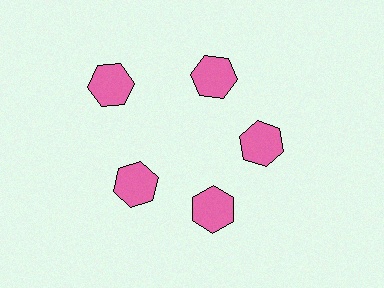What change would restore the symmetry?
The symmetry would be restored by moving it inward, back onto the ring so that all 5 hexagons sit at equal angles and equal distance from the center.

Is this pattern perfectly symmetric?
No. The 5 pink hexagons are arranged in a ring, but one element near the 10 o'clock position is pushed outward from the center, breaking the 5-fold rotational symmetry.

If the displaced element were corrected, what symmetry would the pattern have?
It would have 5-fold rotational symmetry — the pattern would map onto itself every 72 degrees.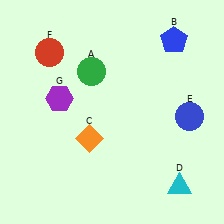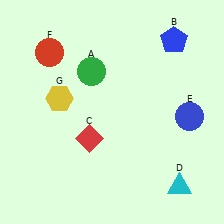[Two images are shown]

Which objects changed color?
C changed from orange to red. G changed from purple to yellow.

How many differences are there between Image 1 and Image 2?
There are 2 differences between the two images.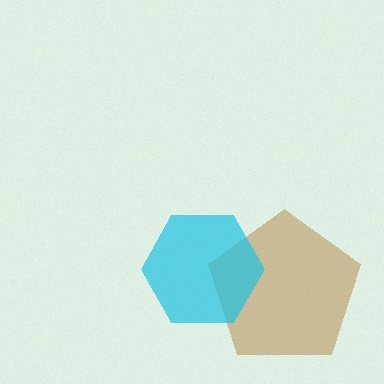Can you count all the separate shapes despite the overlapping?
Yes, there are 2 separate shapes.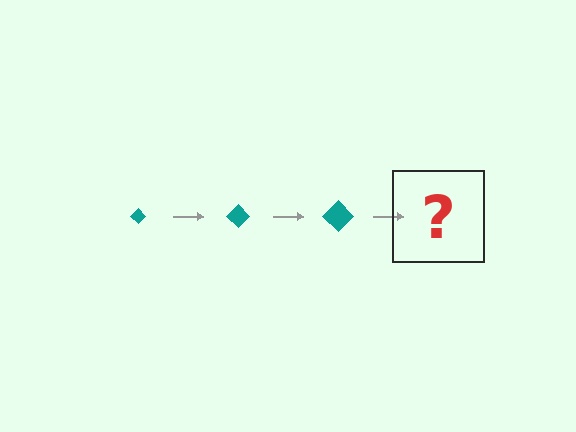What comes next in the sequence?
The next element should be a teal diamond, larger than the previous one.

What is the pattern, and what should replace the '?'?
The pattern is that the diamond gets progressively larger each step. The '?' should be a teal diamond, larger than the previous one.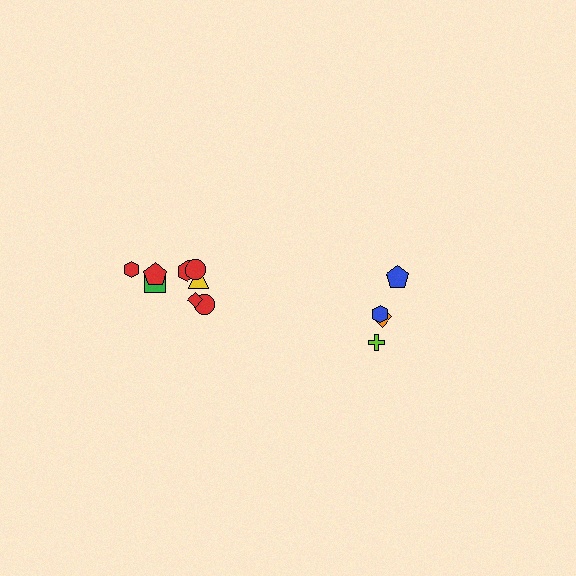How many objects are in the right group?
There are 4 objects.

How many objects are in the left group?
There are 8 objects.